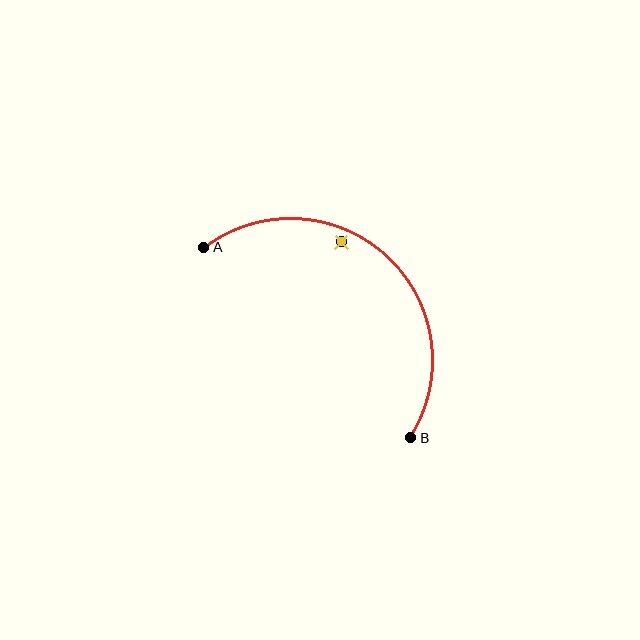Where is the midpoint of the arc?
The arc midpoint is the point on the curve farthest from the straight line joining A and B. It sits above and to the right of that line.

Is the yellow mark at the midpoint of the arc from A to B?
No — the yellow mark does not lie on the arc at all. It sits slightly inside the curve.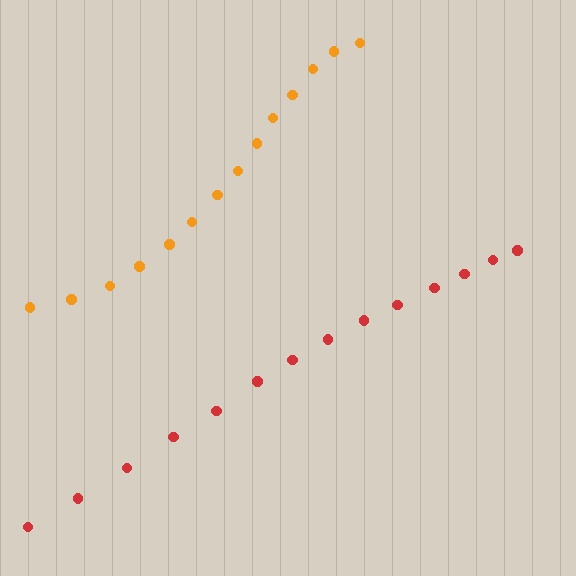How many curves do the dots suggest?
There are 2 distinct paths.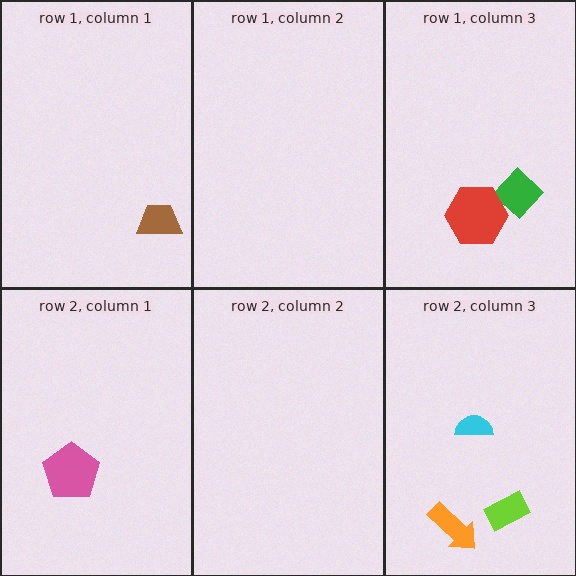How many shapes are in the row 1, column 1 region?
1.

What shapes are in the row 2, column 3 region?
The lime rectangle, the cyan semicircle, the orange arrow.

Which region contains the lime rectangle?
The row 2, column 3 region.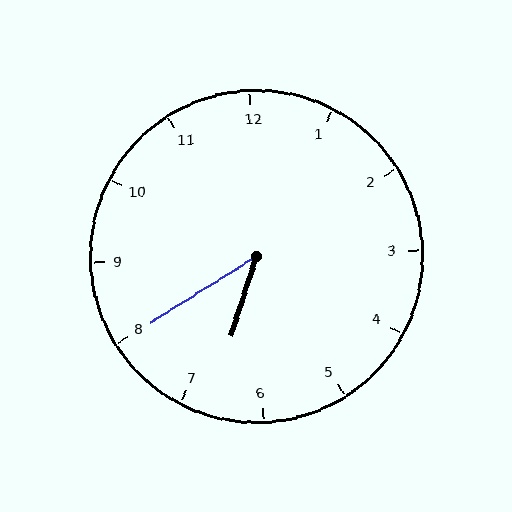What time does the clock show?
6:40.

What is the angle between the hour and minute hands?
Approximately 40 degrees.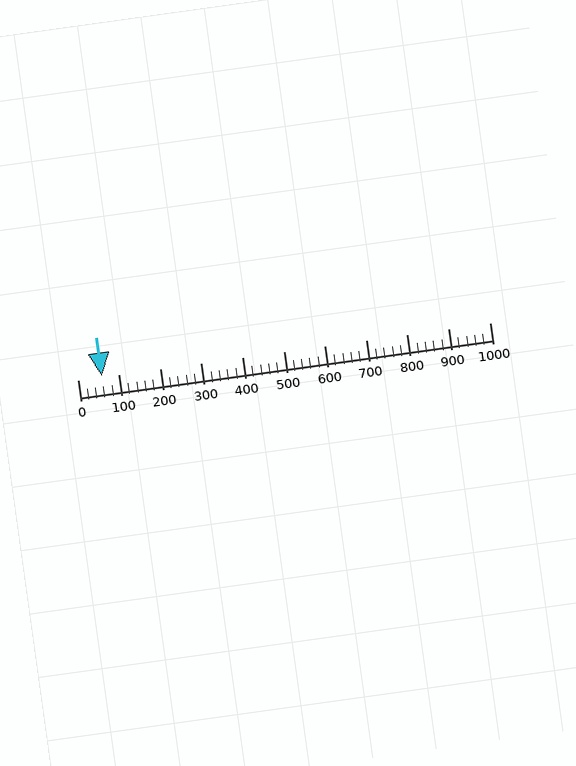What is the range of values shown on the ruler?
The ruler shows values from 0 to 1000.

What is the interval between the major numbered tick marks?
The major tick marks are spaced 100 units apart.